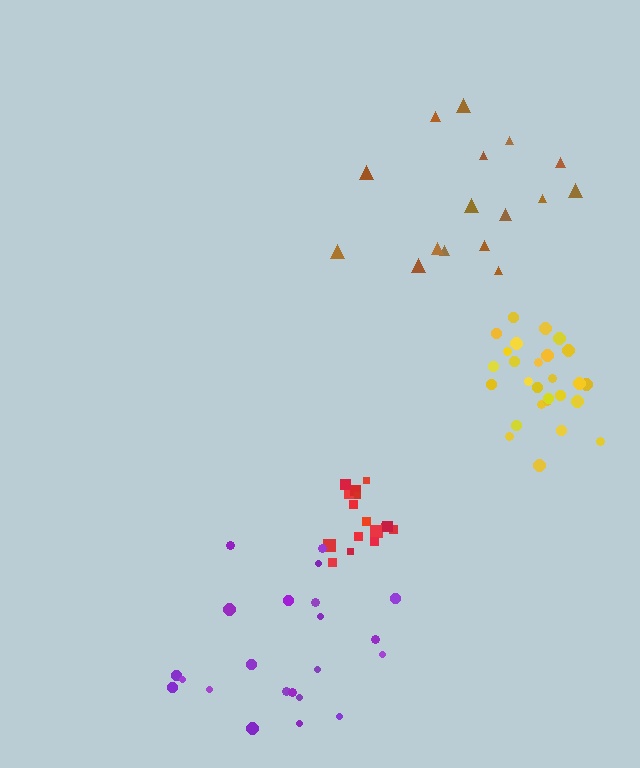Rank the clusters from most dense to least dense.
red, yellow, purple, brown.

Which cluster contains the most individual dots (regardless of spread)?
Yellow (28).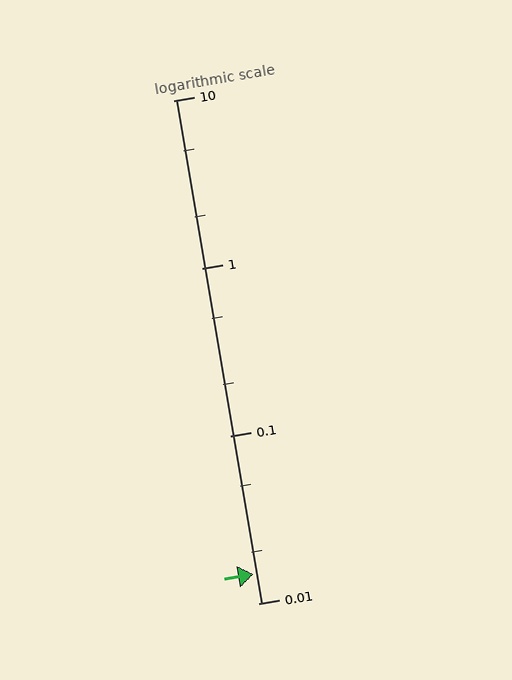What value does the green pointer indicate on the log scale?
The pointer indicates approximately 0.015.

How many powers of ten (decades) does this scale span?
The scale spans 3 decades, from 0.01 to 10.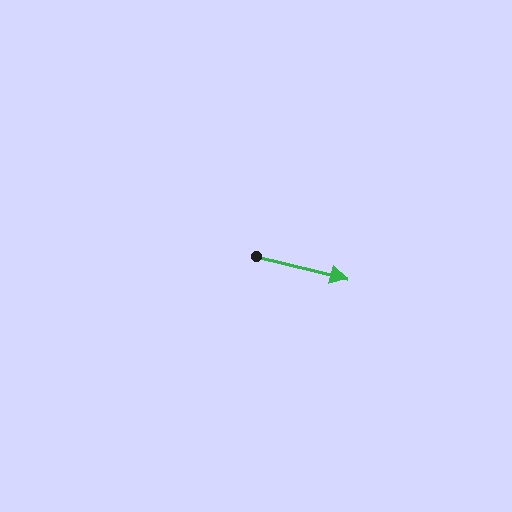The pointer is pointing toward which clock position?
Roughly 3 o'clock.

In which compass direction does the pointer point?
East.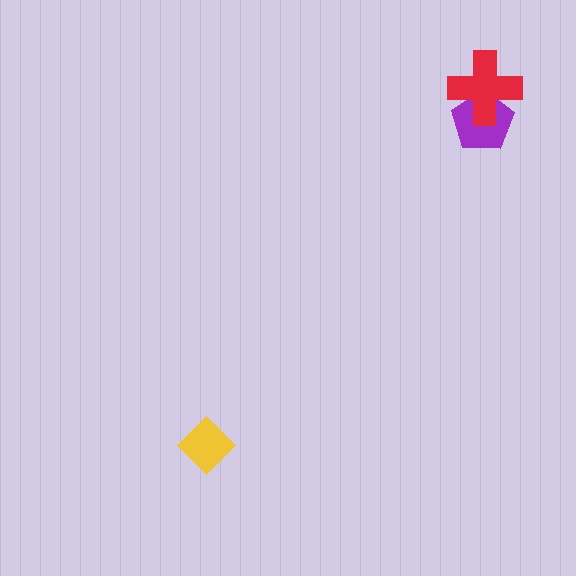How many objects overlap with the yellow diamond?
0 objects overlap with the yellow diamond.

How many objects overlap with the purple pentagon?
1 object overlaps with the purple pentagon.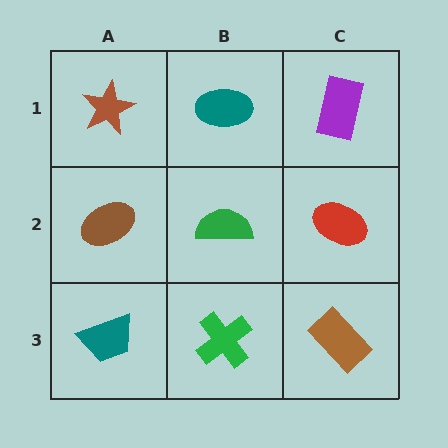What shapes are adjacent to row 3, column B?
A green semicircle (row 2, column B), a teal trapezoid (row 3, column A), a brown rectangle (row 3, column C).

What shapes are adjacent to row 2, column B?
A teal ellipse (row 1, column B), a green cross (row 3, column B), a brown ellipse (row 2, column A), a red ellipse (row 2, column C).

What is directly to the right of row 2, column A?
A green semicircle.